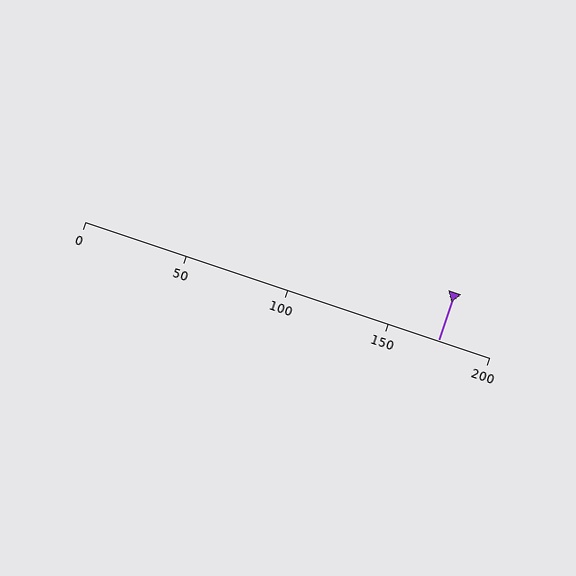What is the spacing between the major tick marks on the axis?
The major ticks are spaced 50 apart.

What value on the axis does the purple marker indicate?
The marker indicates approximately 175.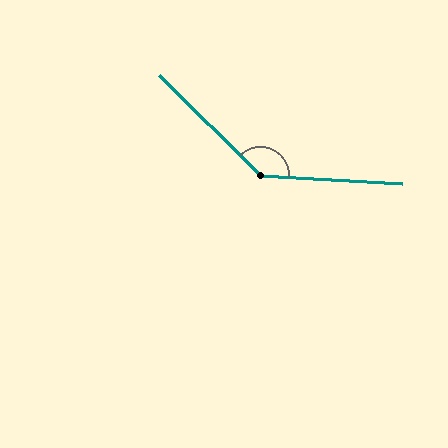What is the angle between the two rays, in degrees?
Approximately 138 degrees.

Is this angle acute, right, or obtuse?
It is obtuse.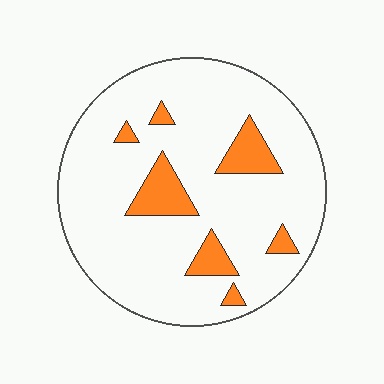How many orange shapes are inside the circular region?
7.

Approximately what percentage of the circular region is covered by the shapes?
Approximately 15%.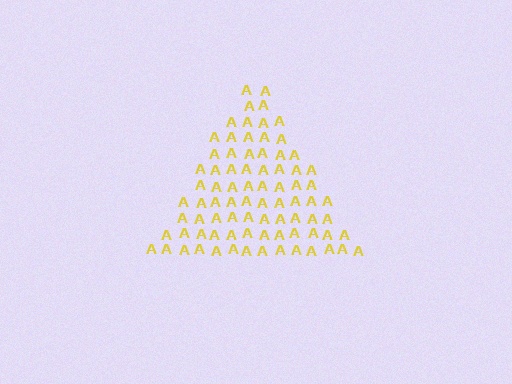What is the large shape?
The large shape is a triangle.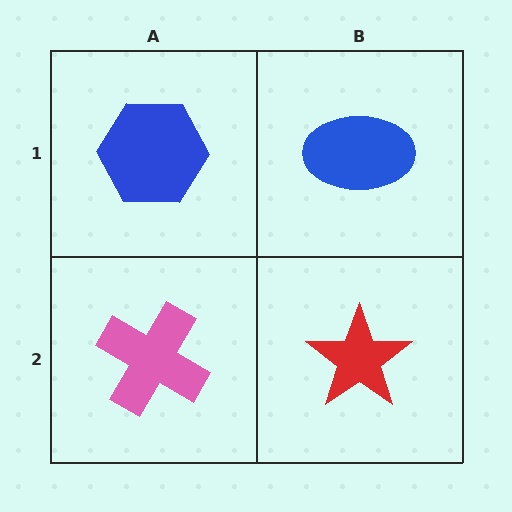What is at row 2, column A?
A pink cross.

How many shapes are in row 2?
2 shapes.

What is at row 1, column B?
A blue ellipse.